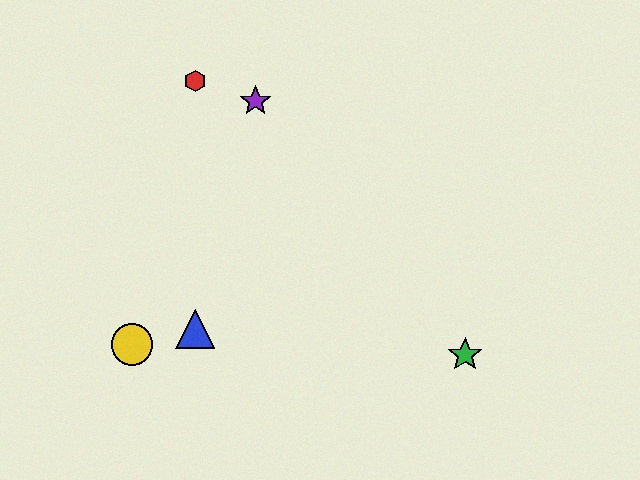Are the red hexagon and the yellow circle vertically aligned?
No, the red hexagon is at x≈195 and the yellow circle is at x≈132.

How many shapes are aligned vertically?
2 shapes (the red hexagon, the blue triangle) are aligned vertically.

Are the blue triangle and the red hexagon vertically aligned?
Yes, both are at x≈195.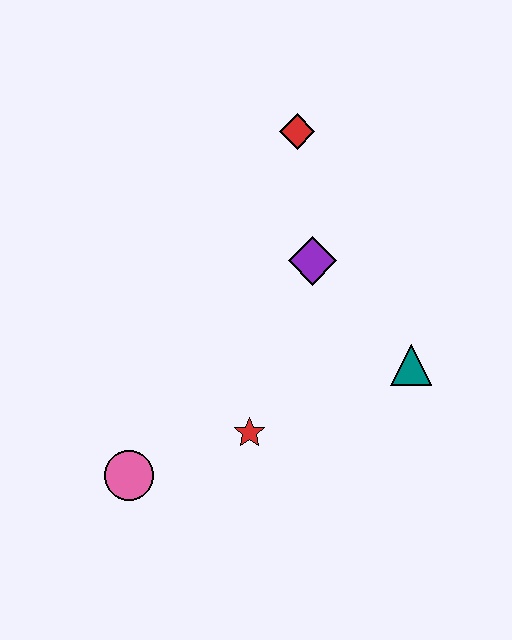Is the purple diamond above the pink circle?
Yes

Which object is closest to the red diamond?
The purple diamond is closest to the red diamond.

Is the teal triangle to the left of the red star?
No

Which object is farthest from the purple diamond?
The pink circle is farthest from the purple diamond.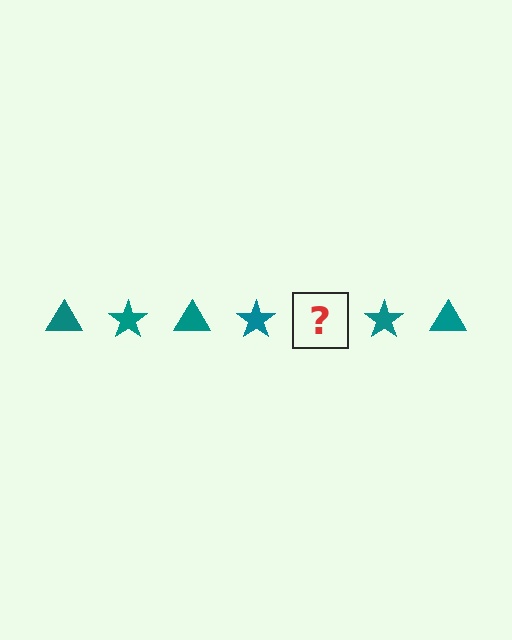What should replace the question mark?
The question mark should be replaced with a teal triangle.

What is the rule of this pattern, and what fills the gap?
The rule is that the pattern cycles through triangle, star shapes in teal. The gap should be filled with a teal triangle.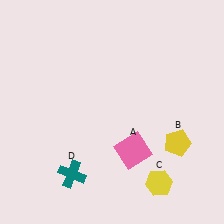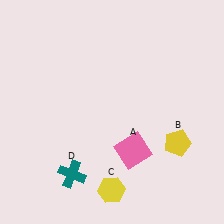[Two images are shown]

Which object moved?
The yellow hexagon (C) moved left.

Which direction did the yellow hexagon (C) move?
The yellow hexagon (C) moved left.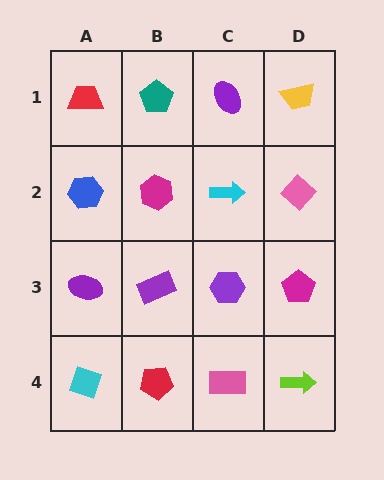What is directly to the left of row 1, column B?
A red trapezoid.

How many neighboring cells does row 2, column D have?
3.